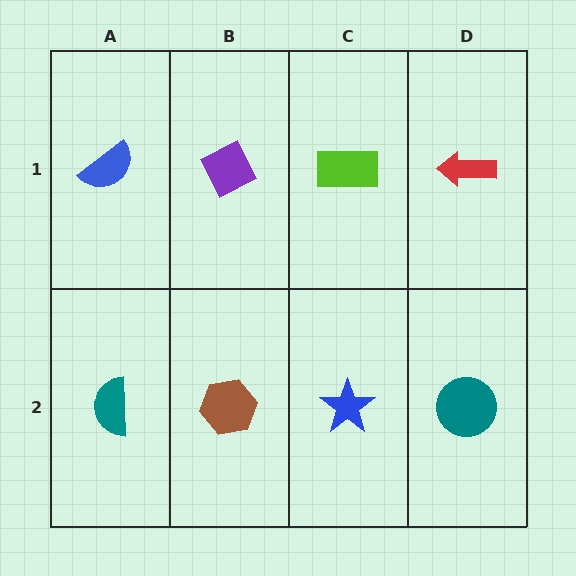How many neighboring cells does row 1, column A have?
2.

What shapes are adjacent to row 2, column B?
A purple diamond (row 1, column B), a teal semicircle (row 2, column A), a blue star (row 2, column C).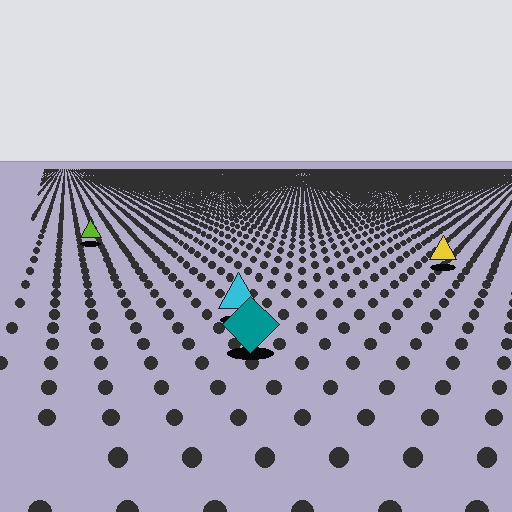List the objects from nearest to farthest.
From nearest to farthest: the teal diamond, the cyan triangle, the yellow triangle, the lime triangle.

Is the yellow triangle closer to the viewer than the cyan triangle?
No. The cyan triangle is closer — you can tell from the texture gradient: the ground texture is coarser near it.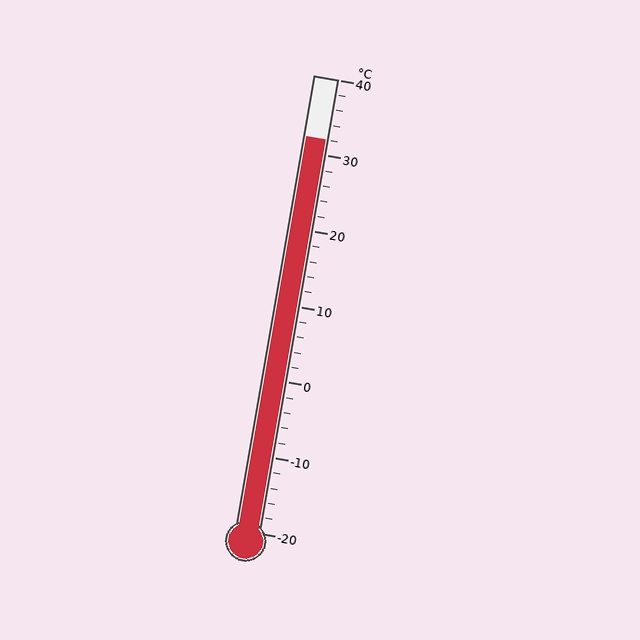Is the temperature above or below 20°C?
The temperature is above 20°C.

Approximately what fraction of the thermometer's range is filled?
The thermometer is filled to approximately 85% of its range.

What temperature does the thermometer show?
The thermometer shows approximately 32°C.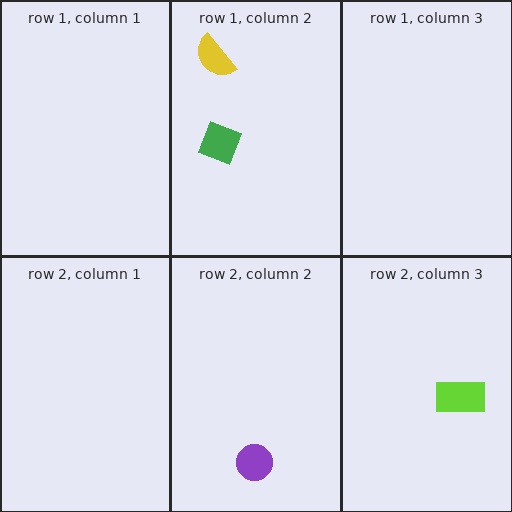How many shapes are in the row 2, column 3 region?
1.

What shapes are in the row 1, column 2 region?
The yellow semicircle, the green diamond.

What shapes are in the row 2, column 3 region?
The lime rectangle.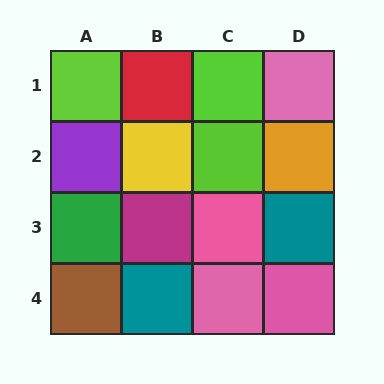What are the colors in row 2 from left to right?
Purple, yellow, lime, orange.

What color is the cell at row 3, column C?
Pink.